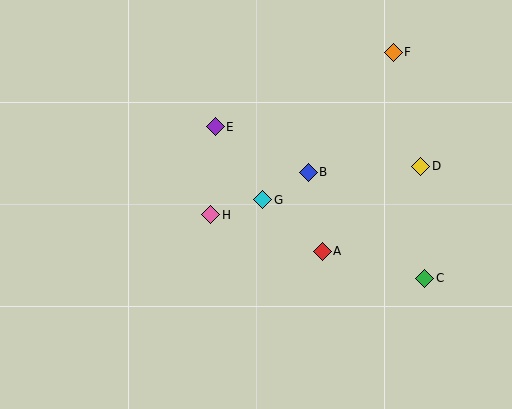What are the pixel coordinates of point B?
Point B is at (308, 172).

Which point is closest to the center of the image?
Point G at (263, 200) is closest to the center.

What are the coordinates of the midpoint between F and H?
The midpoint between F and H is at (302, 133).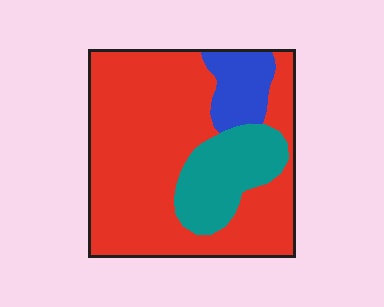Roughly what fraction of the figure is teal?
Teal covers 19% of the figure.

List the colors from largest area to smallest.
From largest to smallest: red, teal, blue.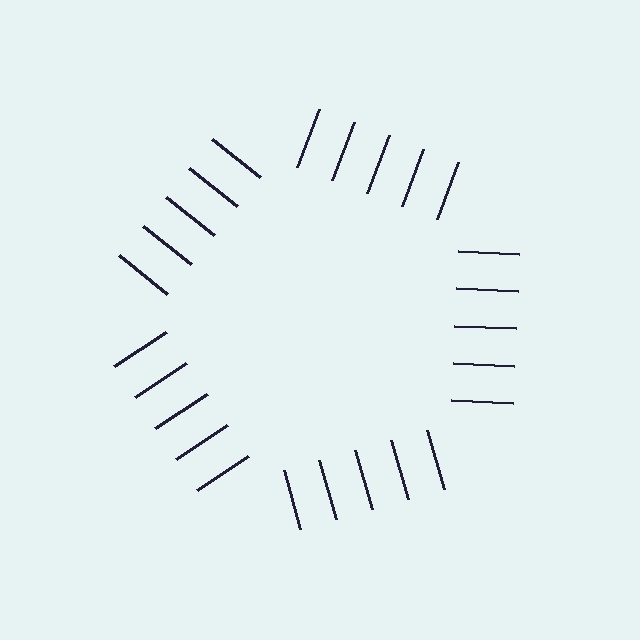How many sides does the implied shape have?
5 sides — the line-ends trace a pentagon.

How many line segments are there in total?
25 — 5 along each of the 5 edges.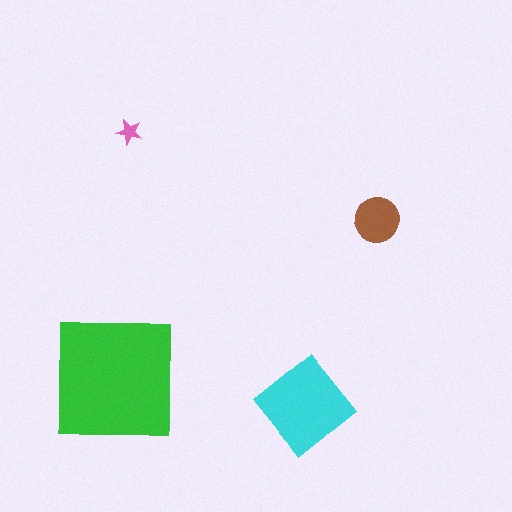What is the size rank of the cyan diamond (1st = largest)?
2nd.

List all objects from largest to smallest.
The green square, the cyan diamond, the brown circle, the pink star.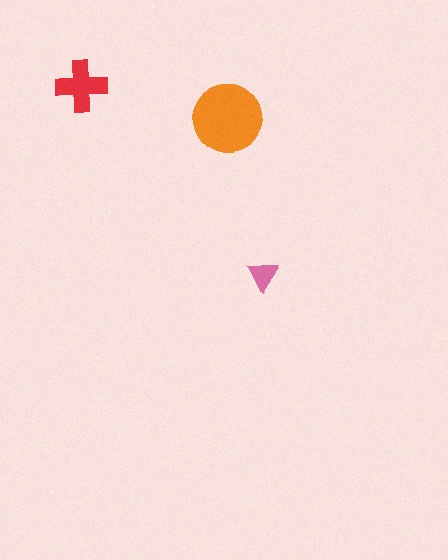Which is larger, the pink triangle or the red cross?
The red cross.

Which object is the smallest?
The pink triangle.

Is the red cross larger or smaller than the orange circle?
Smaller.